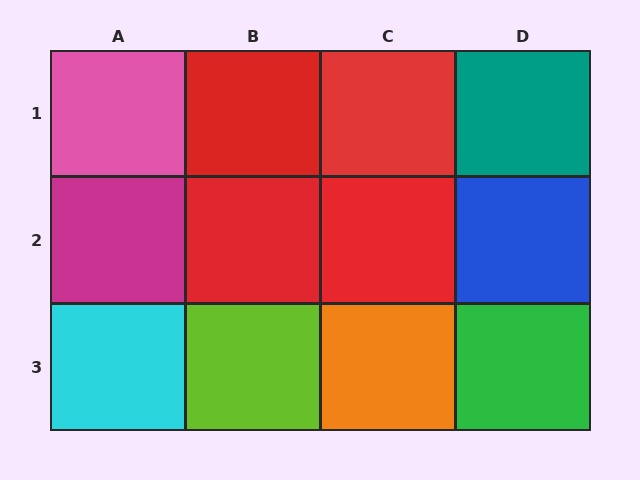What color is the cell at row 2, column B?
Red.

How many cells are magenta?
1 cell is magenta.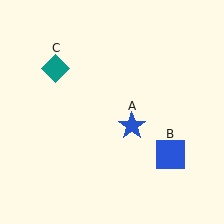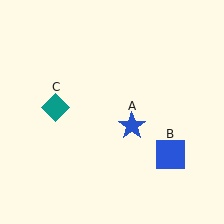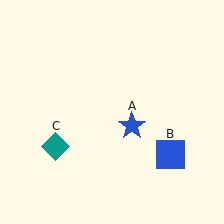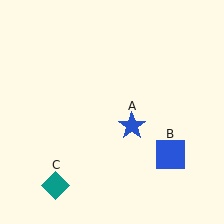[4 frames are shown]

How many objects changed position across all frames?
1 object changed position: teal diamond (object C).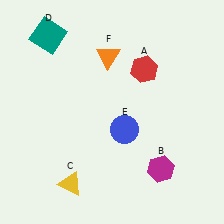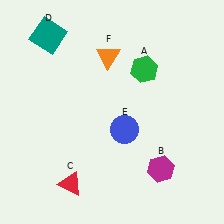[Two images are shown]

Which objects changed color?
A changed from red to green. C changed from yellow to red.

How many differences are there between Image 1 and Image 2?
There are 2 differences between the two images.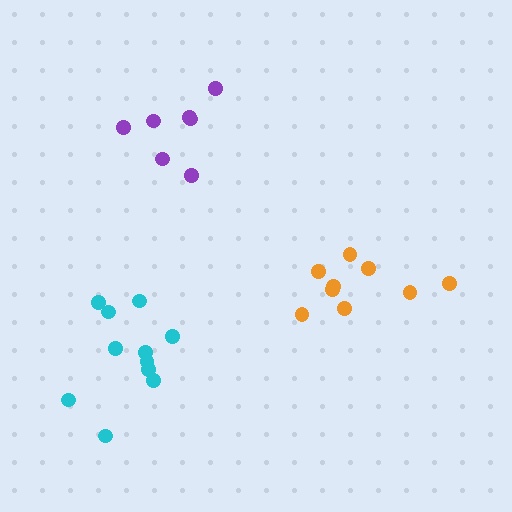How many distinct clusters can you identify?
There are 3 distinct clusters.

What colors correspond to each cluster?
The clusters are colored: purple, orange, cyan.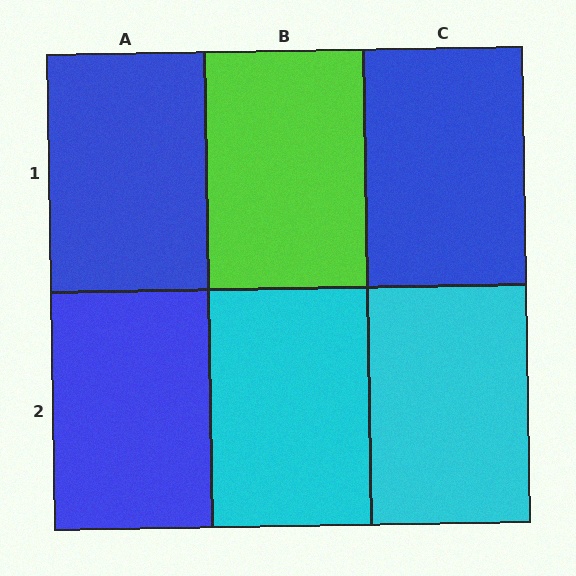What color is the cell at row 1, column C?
Blue.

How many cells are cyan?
2 cells are cyan.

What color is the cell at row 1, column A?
Blue.